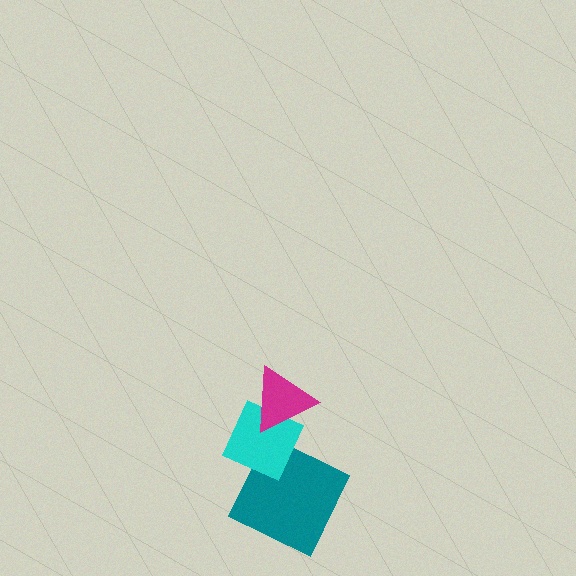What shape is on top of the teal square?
The cyan diamond is on top of the teal square.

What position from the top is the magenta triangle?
The magenta triangle is 1st from the top.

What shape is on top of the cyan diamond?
The magenta triangle is on top of the cyan diamond.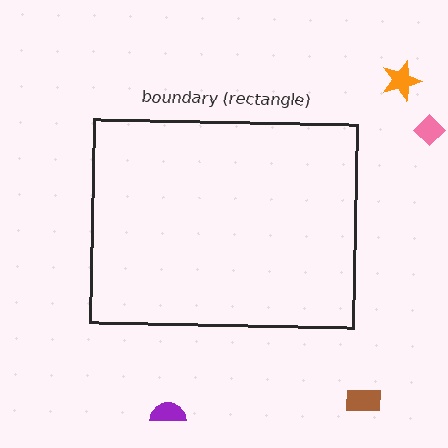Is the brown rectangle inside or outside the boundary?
Outside.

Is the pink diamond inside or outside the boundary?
Outside.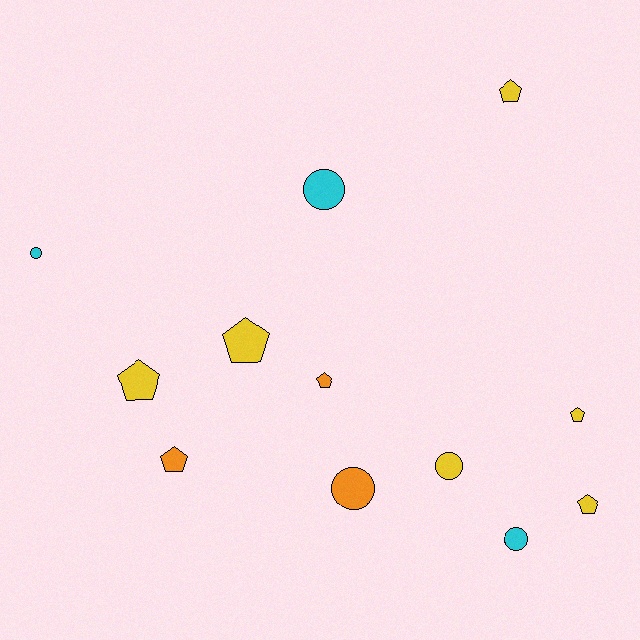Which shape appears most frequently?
Pentagon, with 7 objects.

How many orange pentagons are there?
There are 2 orange pentagons.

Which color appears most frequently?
Yellow, with 6 objects.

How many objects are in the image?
There are 12 objects.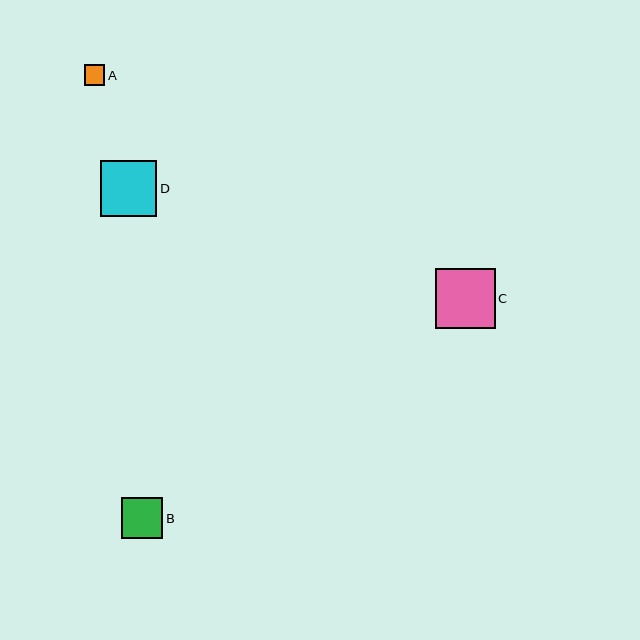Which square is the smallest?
Square A is the smallest with a size of approximately 20 pixels.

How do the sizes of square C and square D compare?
Square C and square D are approximately the same size.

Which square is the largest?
Square C is the largest with a size of approximately 60 pixels.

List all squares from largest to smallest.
From largest to smallest: C, D, B, A.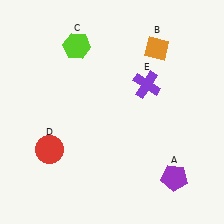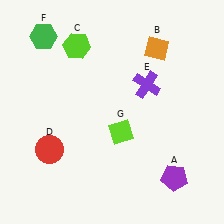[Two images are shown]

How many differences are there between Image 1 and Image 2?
There are 2 differences between the two images.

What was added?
A green hexagon (F), a lime diamond (G) were added in Image 2.